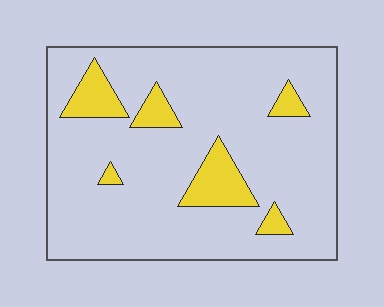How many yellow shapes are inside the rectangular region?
6.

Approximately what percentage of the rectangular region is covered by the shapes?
Approximately 15%.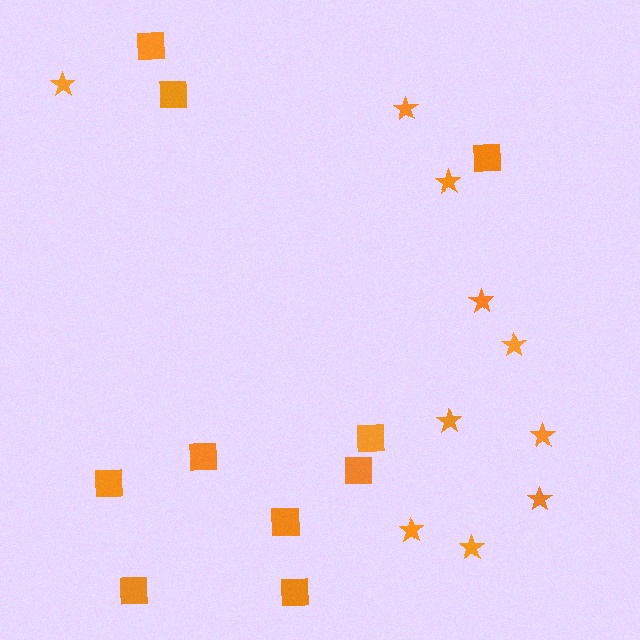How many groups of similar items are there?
There are 2 groups: one group of squares (10) and one group of stars (10).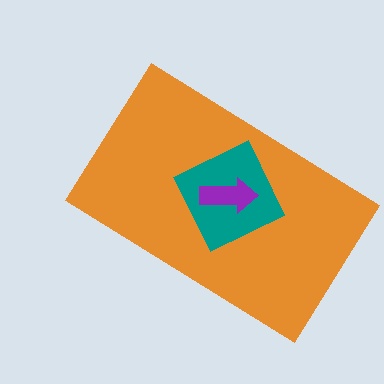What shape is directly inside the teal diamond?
The purple arrow.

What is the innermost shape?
The purple arrow.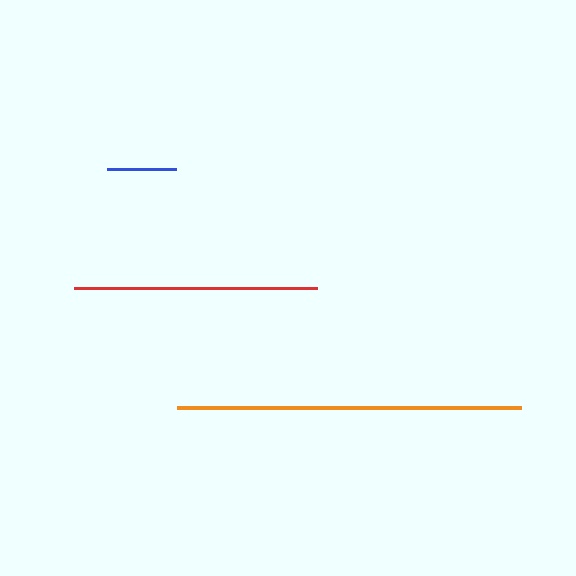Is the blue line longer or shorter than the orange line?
The orange line is longer than the blue line.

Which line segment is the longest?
The orange line is the longest at approximately 345 pixels.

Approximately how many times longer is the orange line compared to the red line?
The orange line is approximately 1.4 times the length of the red line.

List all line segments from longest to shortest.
From longest to shortest: orange, red, blue.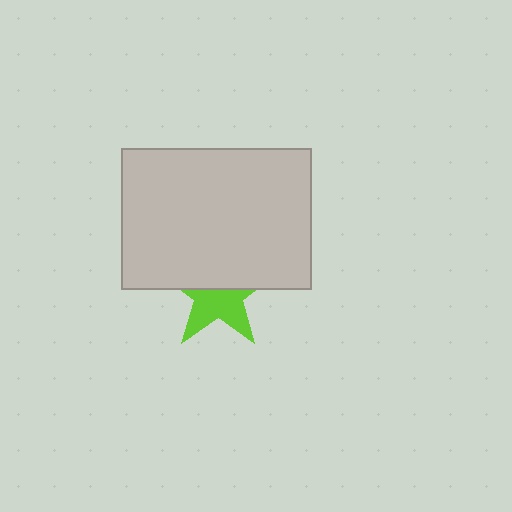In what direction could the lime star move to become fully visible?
The lime star could move down. That would shift it out from behind the light gray rectangle entirely.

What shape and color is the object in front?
The object in front is a light gray rectangle.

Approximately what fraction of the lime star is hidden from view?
Roughly 48% of the lime star is hidden behind the light gray rectangle.